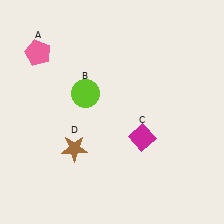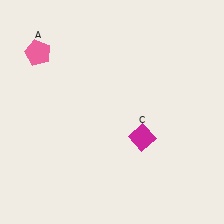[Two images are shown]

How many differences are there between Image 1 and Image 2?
There are 2 differences between the two images.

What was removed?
The lime circle (B), the brown star (D) were removed in Image 2.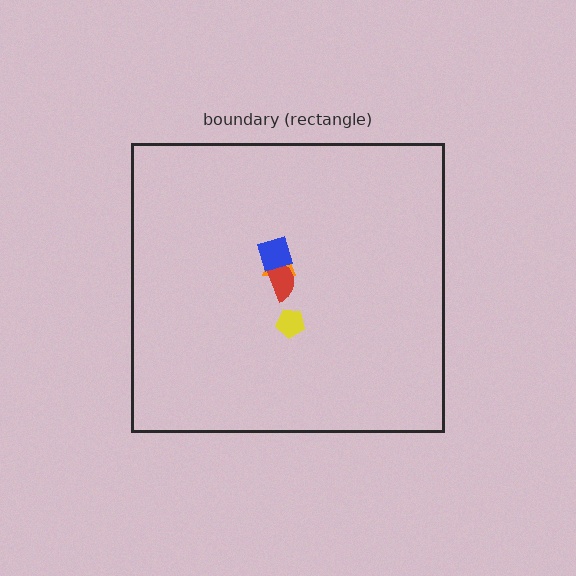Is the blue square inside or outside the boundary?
Inside.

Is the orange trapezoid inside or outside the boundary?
Inside.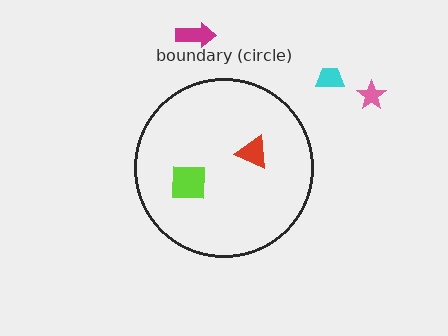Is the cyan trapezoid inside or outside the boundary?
Outside.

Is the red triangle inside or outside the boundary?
Inside.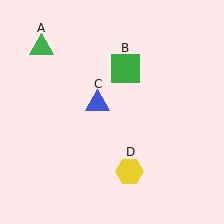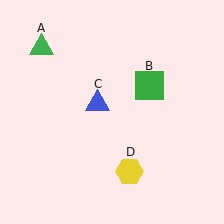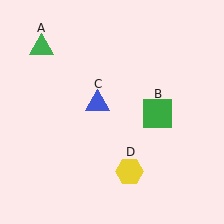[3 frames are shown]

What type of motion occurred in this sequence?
The green square (object B) rotated clockwise around the center of the scene.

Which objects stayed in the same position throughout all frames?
Green triangle (object A) and blue triangle (object C) and yellow hexagon (object D) remained stationary.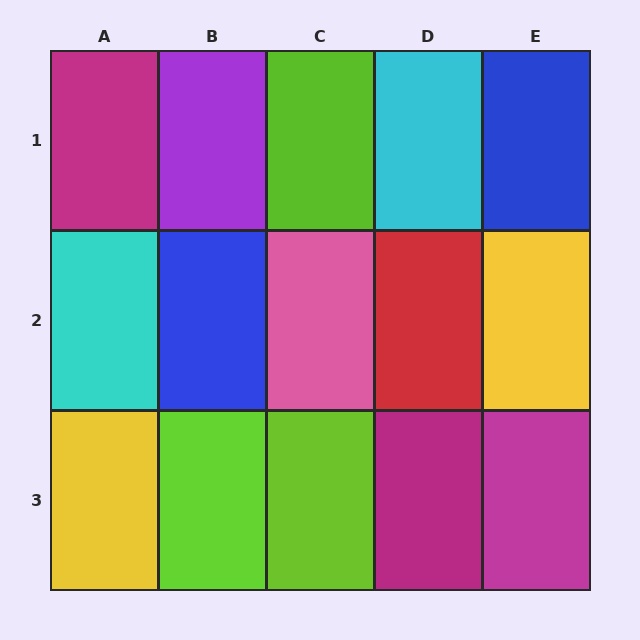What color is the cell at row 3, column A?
Yellow.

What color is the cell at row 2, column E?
Yellow.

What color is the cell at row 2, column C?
Pink.